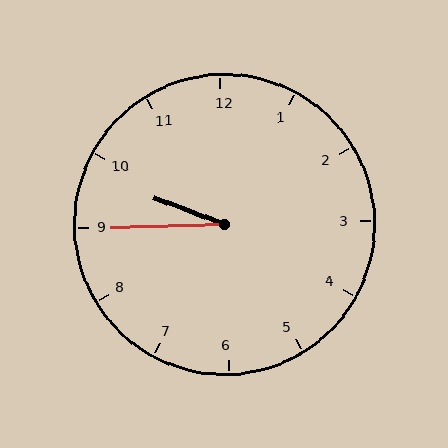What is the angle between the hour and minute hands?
Approximately 22 degrees.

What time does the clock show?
9:45.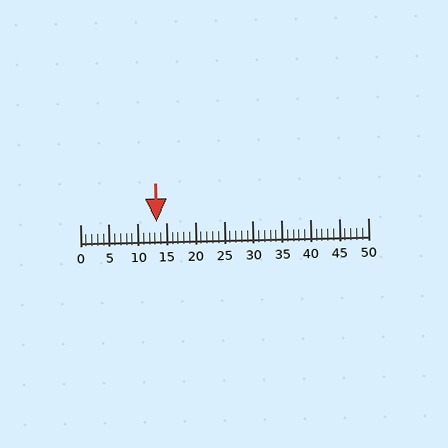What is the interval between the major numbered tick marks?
The major tick marks are spaced 5 units apart.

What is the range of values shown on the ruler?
The ruler shows values from 0 to 50.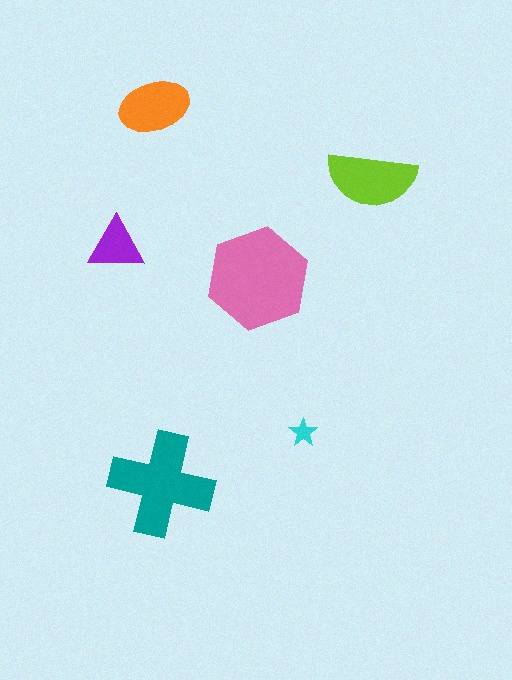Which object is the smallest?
The cyan star.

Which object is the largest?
The pink hexagon.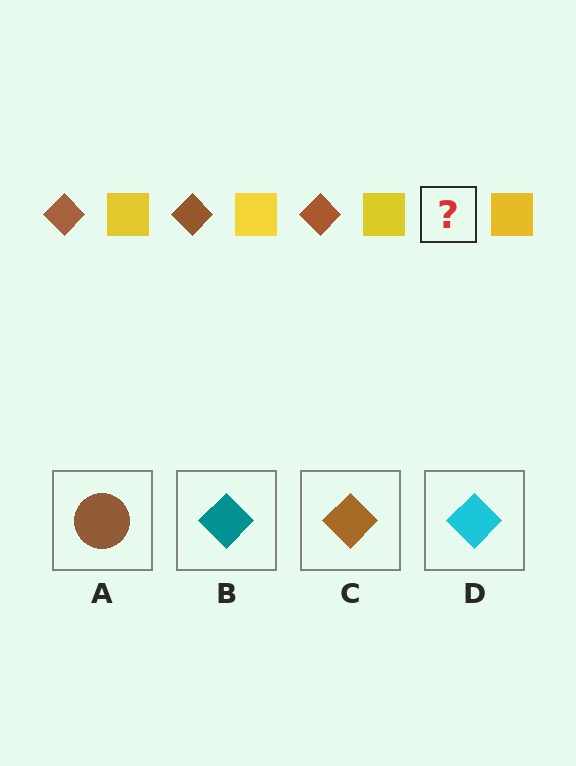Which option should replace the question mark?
Option C.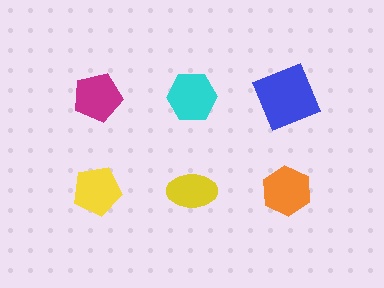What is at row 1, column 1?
A magenta pentagon.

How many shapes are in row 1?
3 shapes.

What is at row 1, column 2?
A cyan hexagon.